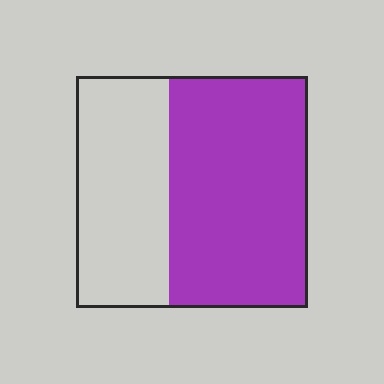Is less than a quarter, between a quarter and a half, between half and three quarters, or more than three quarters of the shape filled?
Between half and three quarters.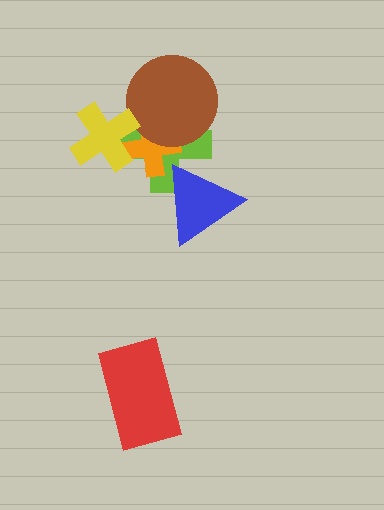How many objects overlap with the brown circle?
2 objects overlap with the brown circle.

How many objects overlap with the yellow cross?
2 objects overlap with the yellow cross.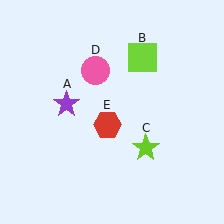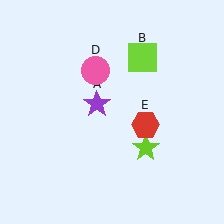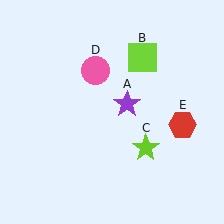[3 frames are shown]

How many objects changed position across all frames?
2 objects changed position: purple star (object A), red hexagon (object E).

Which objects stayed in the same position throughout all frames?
Lime square (object B) and lime star (object C) and pink circle (object D) remained stationary.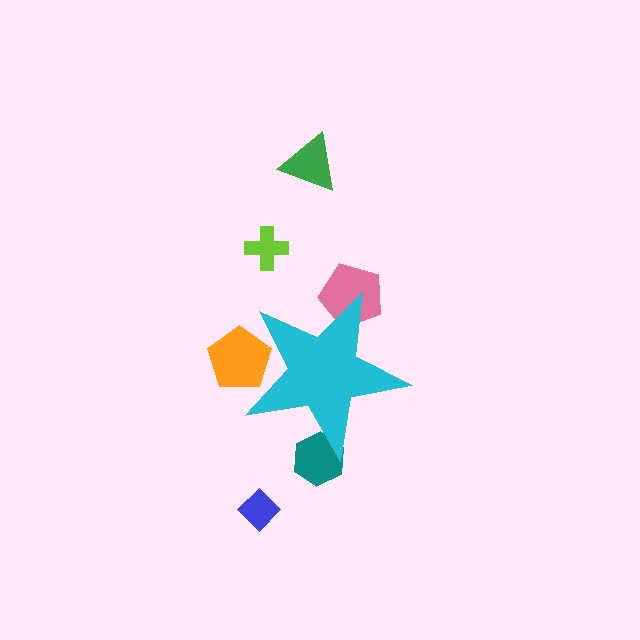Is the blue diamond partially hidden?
No, the blue diamond is fully visible.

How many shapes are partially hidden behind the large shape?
3 shapes are partially hidden.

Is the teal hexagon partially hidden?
Yes, the teal hexagon is partially hidden behind the cyan star.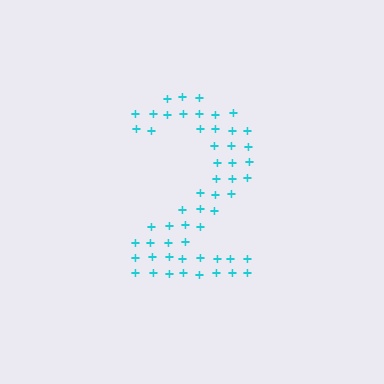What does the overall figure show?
The overall figure shows the digit 2.